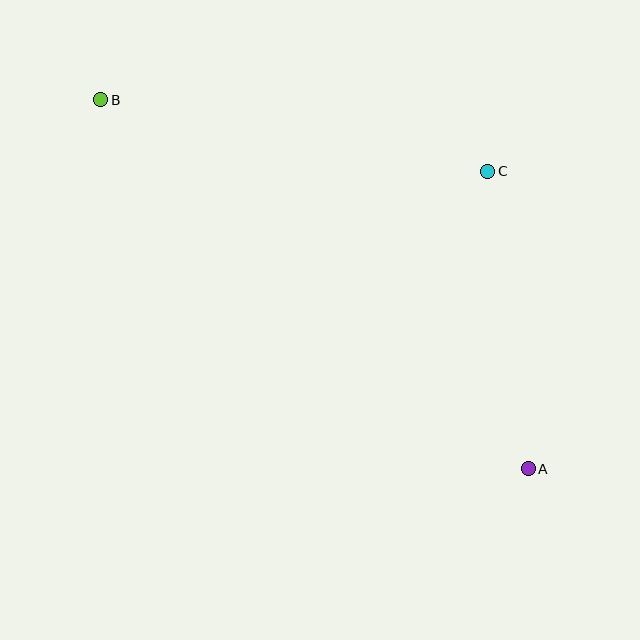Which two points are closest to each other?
Points A and C are closest to each other.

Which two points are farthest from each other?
Points A and B are farthest from each other.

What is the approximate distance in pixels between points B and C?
The distance between B and C is approximately 394 pixels.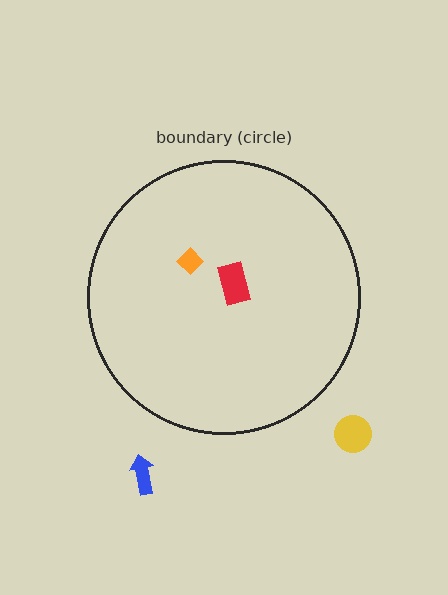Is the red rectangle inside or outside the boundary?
Inside.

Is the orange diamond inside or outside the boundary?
Inside.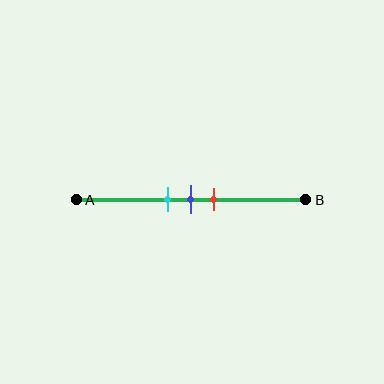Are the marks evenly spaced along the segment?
Yes, the marks are approximately evenly spaced.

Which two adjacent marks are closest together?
The cyan and blue marks are the closest adjacent pair.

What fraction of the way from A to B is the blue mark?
The blue mark is approximately 50% (0.5) of the way from A to B.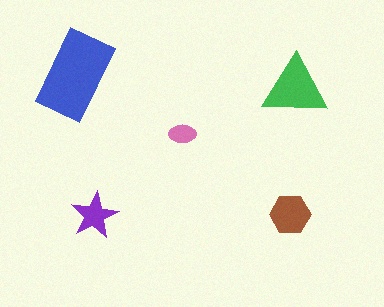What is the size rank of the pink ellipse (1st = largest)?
5th.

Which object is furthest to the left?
The blue rectangle is leftmost.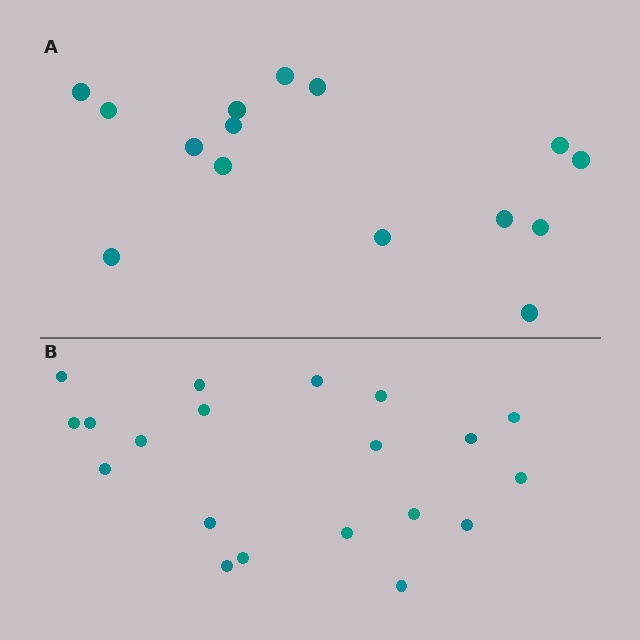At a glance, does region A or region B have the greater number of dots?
Region B (the bottom region) has more dots.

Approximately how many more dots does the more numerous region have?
Region B has about 5 more dots than region A.